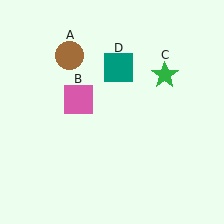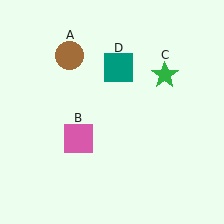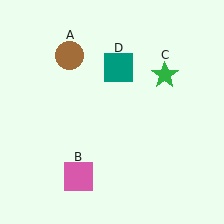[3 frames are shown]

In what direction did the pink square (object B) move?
The pink square (object B) moved down.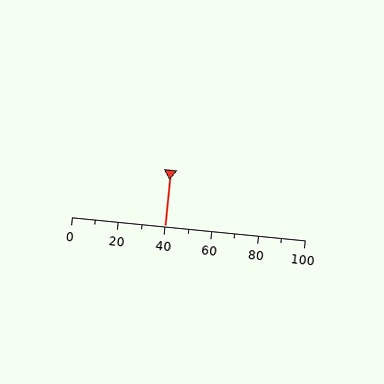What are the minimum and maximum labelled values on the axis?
The axis runs from 0 to 100.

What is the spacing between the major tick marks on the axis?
The major ticks are spaced 20 apart.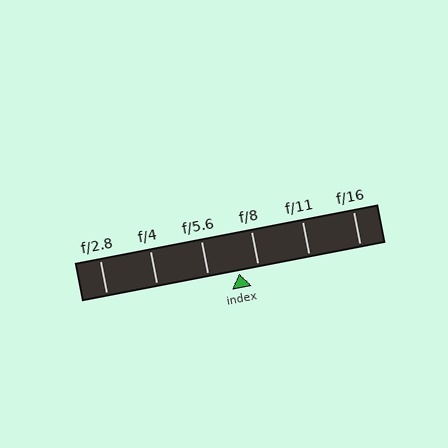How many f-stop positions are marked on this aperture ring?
There are 6 f-stop positions marked.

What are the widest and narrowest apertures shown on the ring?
The widest aperture shown is f/2.8 and the narrowest is f/16.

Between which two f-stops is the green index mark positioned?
The index mark is between f/5.6 and f/8.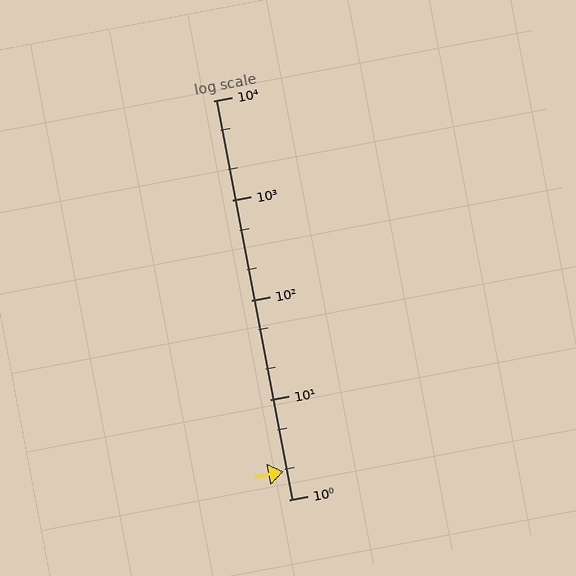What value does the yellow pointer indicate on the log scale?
The pointer indicates approximately 1.9.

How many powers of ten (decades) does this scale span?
The scale spans 4 decades, from 1 to 10000.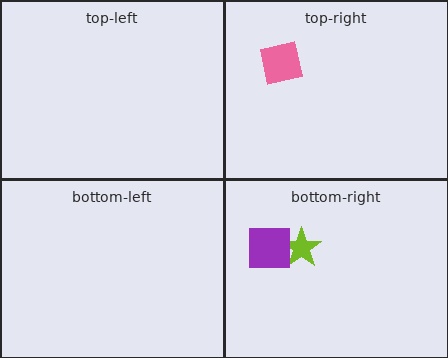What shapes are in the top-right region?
The pink square.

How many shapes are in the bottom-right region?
2.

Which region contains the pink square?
The top-right region.